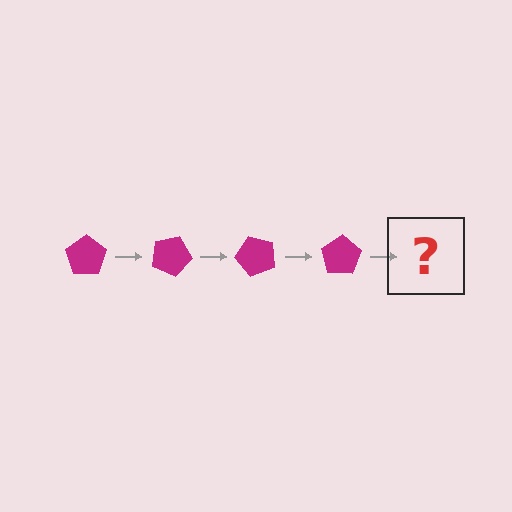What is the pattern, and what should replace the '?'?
The pattern is that the pentagon rotates 25 degrees each step. The '?' should be a magenta pentagon rotated 100 degrees.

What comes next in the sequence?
The next element should be a magenta pentagon rotated 100 degrees.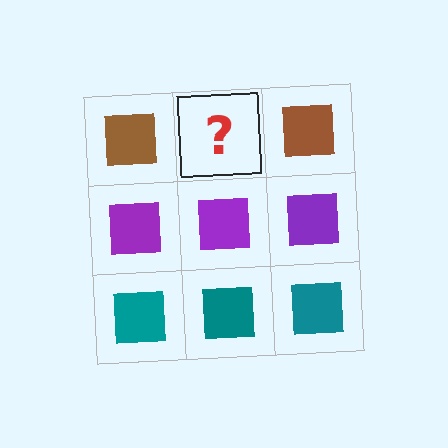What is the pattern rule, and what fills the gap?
The rule is that each row has a consistent color. The gap should be filled with a brown square.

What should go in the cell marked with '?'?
The missing cell should contain a brown square.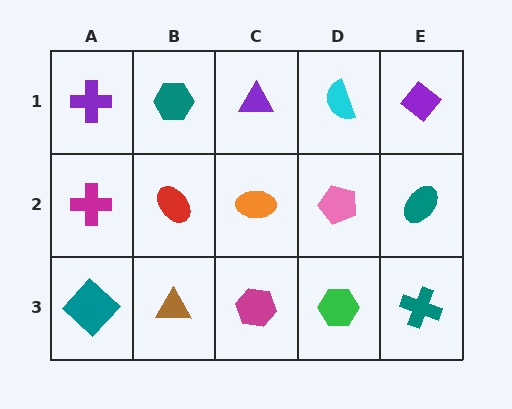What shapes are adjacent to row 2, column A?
A purple cross (row 1, column A), a teal diamond (row 3, column A), a red ellipse (row 2, column B).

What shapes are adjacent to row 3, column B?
A red ellipse (row 2, column B), a teal diamond (row 3, column A), a magenta hexagon (row 3, column C).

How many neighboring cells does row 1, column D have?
3.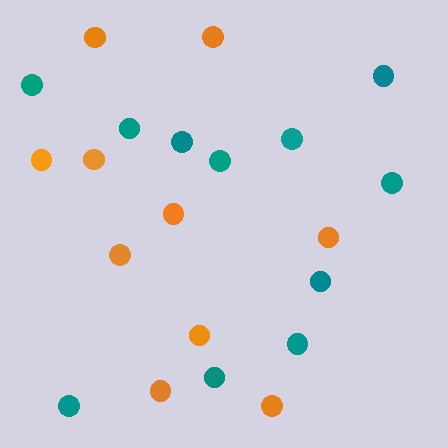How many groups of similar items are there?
There are 2 groups: one group of orange circles (10) and one group of teal circles (11).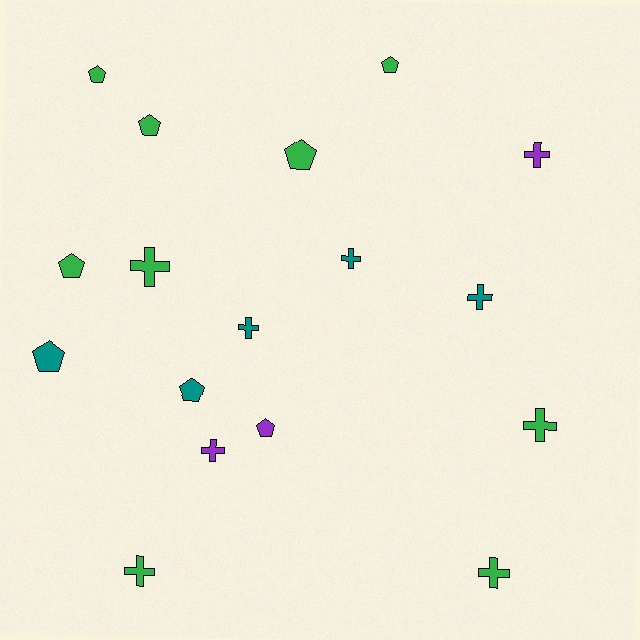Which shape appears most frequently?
Cross, with 9 objects.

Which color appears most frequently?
Green, with 9 objects.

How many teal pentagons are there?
There are 2 teal pentagons.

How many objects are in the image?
There are 17 objects.